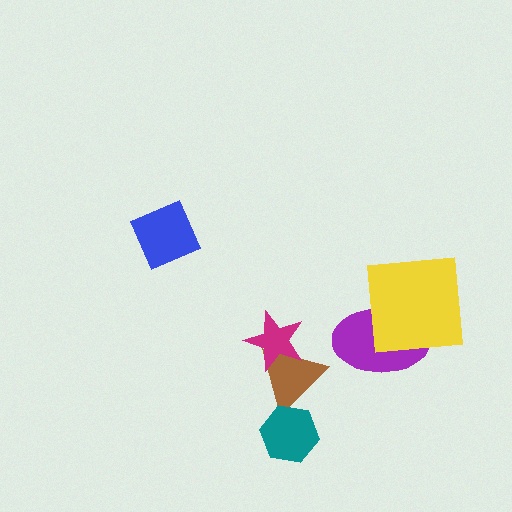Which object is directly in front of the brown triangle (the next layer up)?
The teal hexagon is directly in front of the brown triangle.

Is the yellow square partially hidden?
No, no other shape covers it.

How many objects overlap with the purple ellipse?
1 object overlaps with the purple ellipse.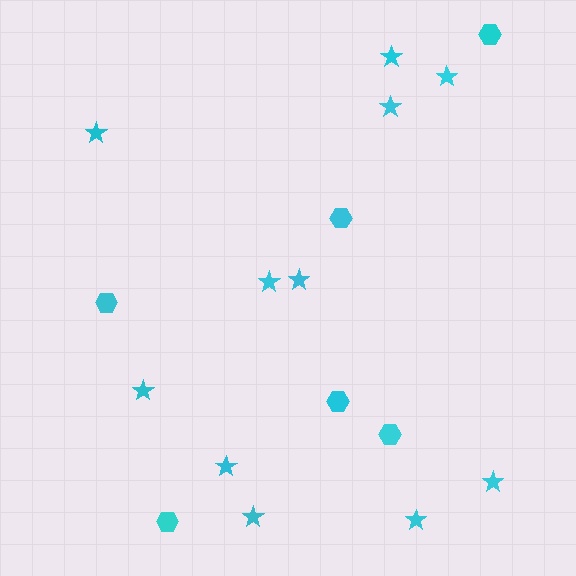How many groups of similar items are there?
There are 2 groups: one group of stars (11) and one group of hexagons (6).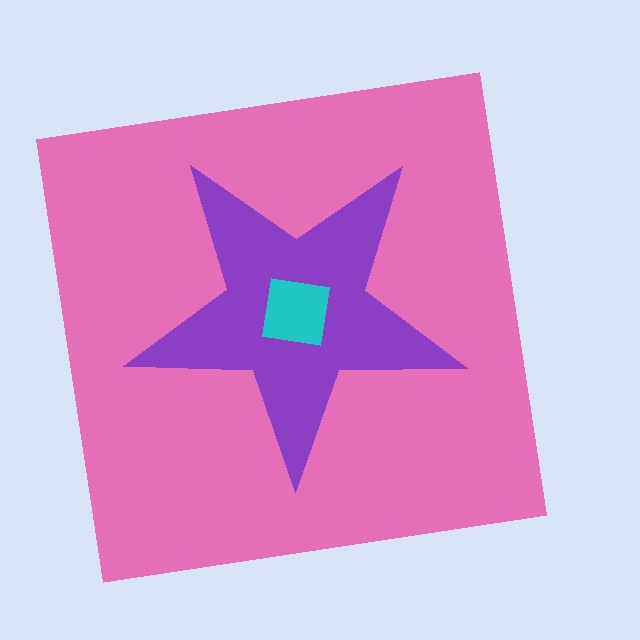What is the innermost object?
The cyan square.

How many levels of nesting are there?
3.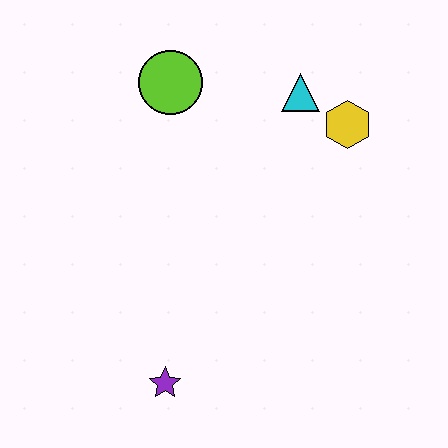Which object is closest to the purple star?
The lime circle is closest to the purple star.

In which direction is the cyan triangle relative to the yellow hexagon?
The cyan triangle is to the left of the yellow hexagon.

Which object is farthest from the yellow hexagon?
The purple star is farthest from the yellow hexagon.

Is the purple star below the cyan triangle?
Yes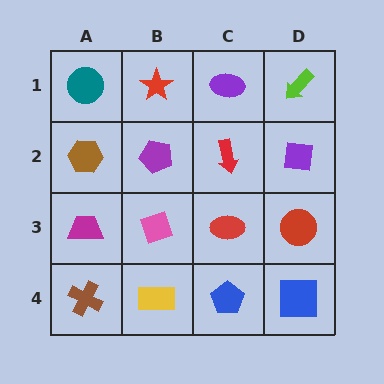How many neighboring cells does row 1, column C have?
3.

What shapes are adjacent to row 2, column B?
A red star (row 1, column B), a pink diamond (row 3, column B), a brown hexagon (row 2, column A), a red arrow (row 2, column C).